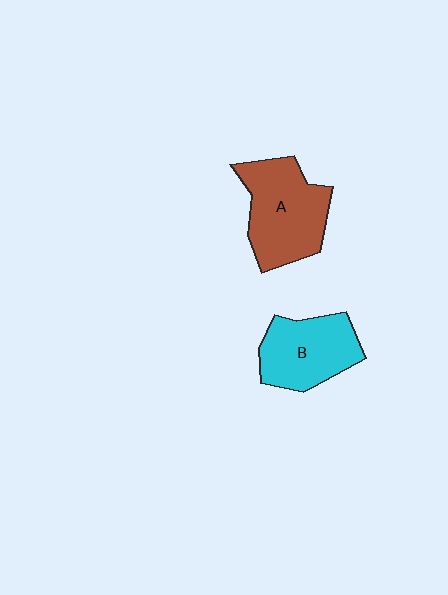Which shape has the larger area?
Shape A (brown).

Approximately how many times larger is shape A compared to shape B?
Approximately 1.2 times.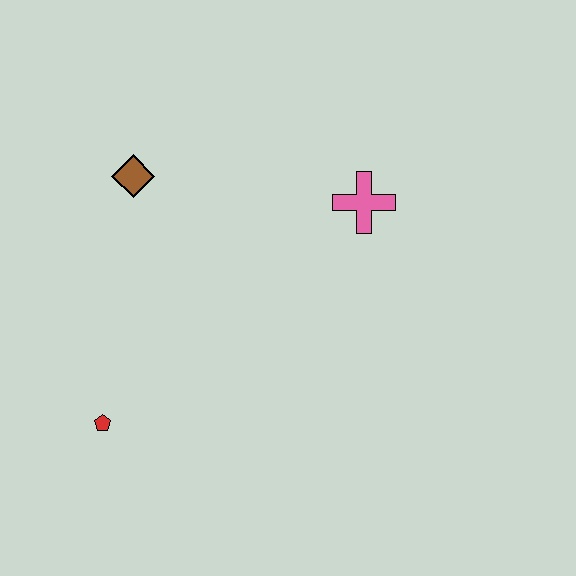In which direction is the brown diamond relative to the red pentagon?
The brown diamond is above the red pentagon.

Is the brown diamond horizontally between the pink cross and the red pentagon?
Yes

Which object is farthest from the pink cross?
The red pentagon is farthest from the pink cross.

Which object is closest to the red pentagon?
The brown diamond is closest to the red pentagon.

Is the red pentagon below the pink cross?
Yes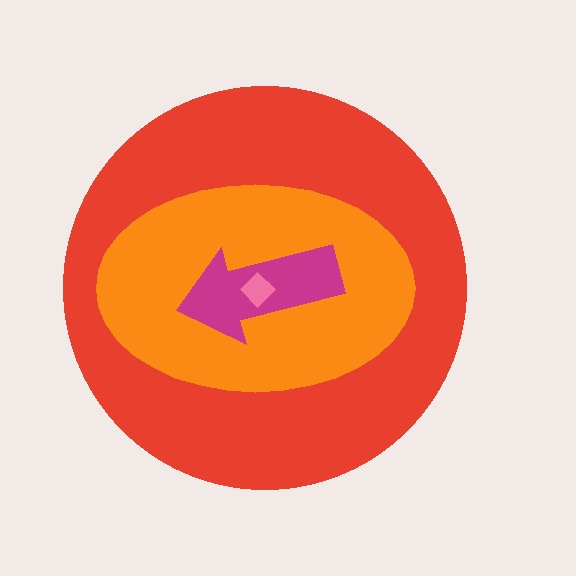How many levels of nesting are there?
4.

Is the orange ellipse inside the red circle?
Yes.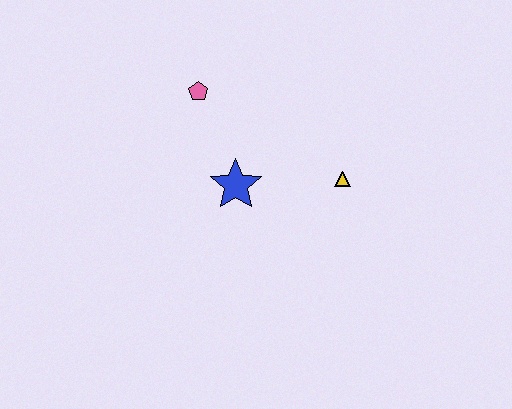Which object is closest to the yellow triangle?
The blue star is closest to the yellow triangle.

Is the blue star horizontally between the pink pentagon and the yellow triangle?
Yes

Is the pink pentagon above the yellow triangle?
Yes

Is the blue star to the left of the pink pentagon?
No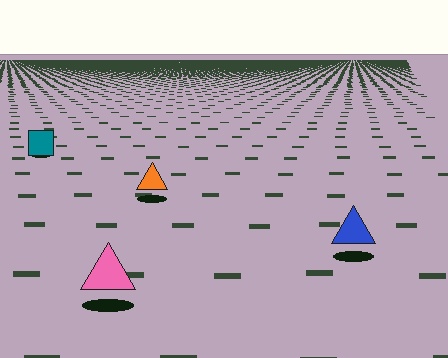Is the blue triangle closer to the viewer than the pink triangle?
No. The pink triangle is closer — you can tell from the texture gradient: the ground texture is coarser near it.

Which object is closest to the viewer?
The pink triangle is closest. The texture marks near it are larger and more spread out.